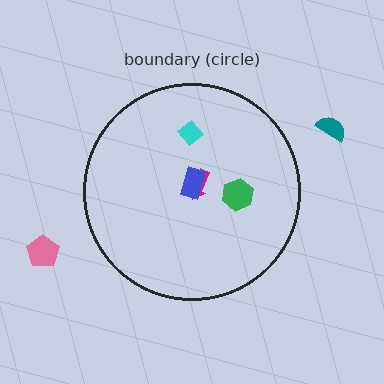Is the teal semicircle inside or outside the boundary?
Outside.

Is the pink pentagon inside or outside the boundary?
Outside.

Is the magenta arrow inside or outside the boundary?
Inside.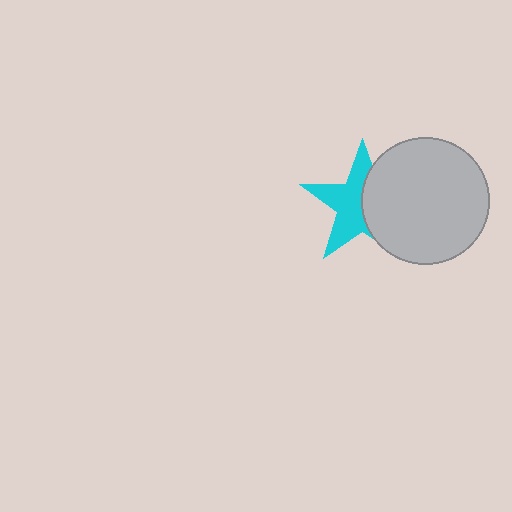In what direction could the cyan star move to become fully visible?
The cyan star could move left. That would shift it out from behind the light gray circle entirely.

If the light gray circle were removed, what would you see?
You would see the complete cyan star.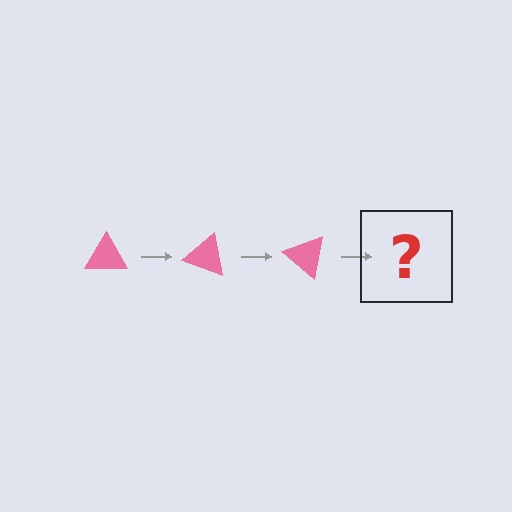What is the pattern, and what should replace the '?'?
The pattern is that the triangle rotates 20 degrees each step. The '?' should be a pink triangle rotated 60 degrees.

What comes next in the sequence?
The next element should be a pink triangle rotated 60 degrees.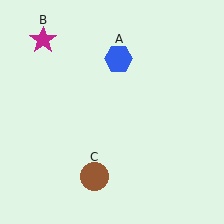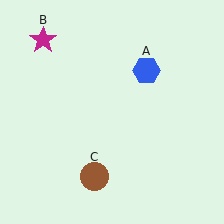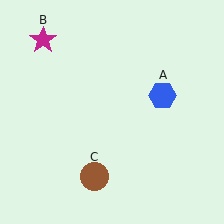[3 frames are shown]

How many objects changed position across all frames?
1 object changed position: blue hexagon (object A).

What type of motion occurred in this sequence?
The blue hexagon (object A) rotated clockwise around the center of the scene.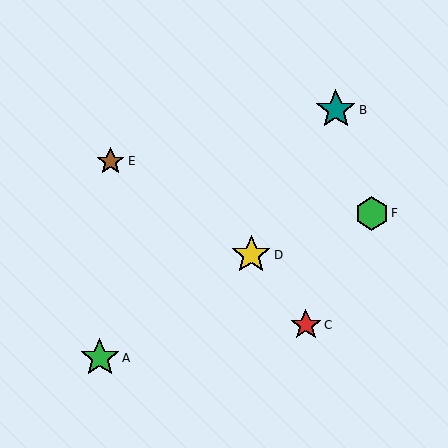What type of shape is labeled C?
Shape C is a red star.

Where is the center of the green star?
The center of the green star is at (100, 358).